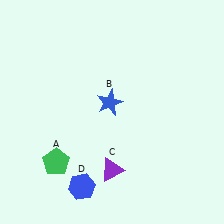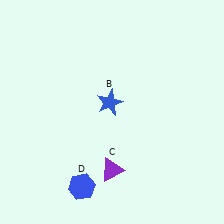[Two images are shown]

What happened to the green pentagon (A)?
The green pentagon (A) was removed in Image 2. It was in the bottom-left area of Image 1.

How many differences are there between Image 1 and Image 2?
There is 1 difference between the two images.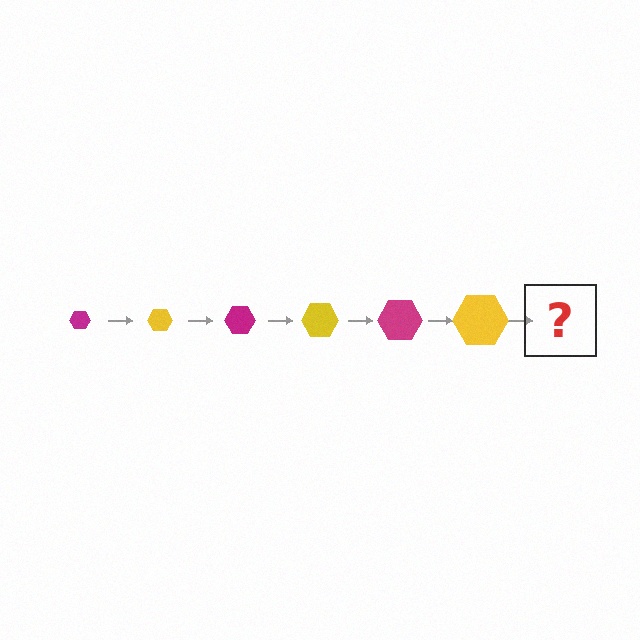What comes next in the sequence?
The next element should be a magenta hexagon, larger than the previous one.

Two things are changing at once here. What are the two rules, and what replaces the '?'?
The two rules are that the hexagon grows larger each step and the color cycles through magenta and yellow. The '?' should be a magenta hexagon, larger than the previous one.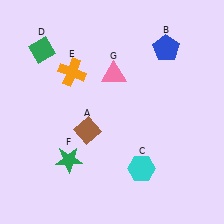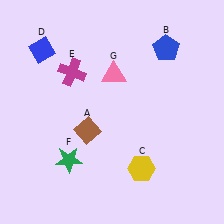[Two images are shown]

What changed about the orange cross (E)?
In Image 1, E is orange. In Image 2, it changed to magenta.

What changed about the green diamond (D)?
In Image 1, D is green. In Image 2, it changed to blue.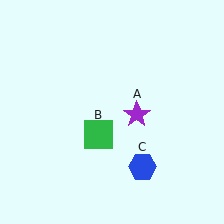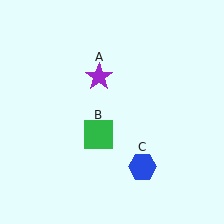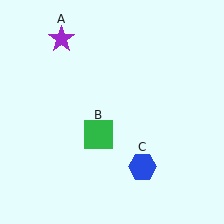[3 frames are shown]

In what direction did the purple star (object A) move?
The purple star (object A) moved up and to the left.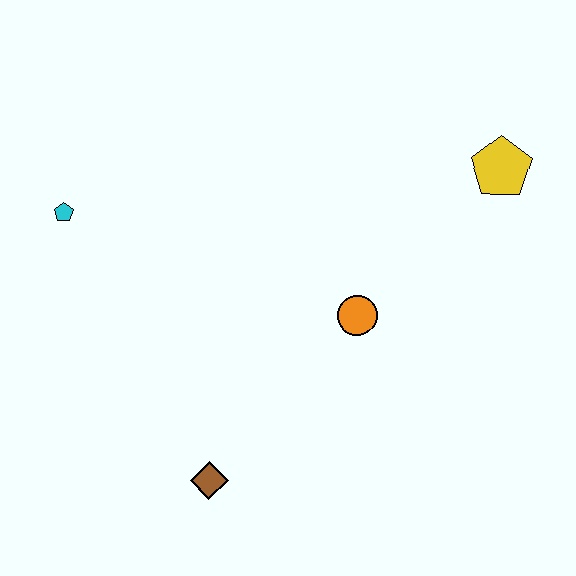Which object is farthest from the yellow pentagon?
The cyan pentagon is farthest from the yellow pentagon.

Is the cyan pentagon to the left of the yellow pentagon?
Yes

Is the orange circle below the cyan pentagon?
Yes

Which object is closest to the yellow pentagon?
The orange circle is closest to the yellow pentagon.